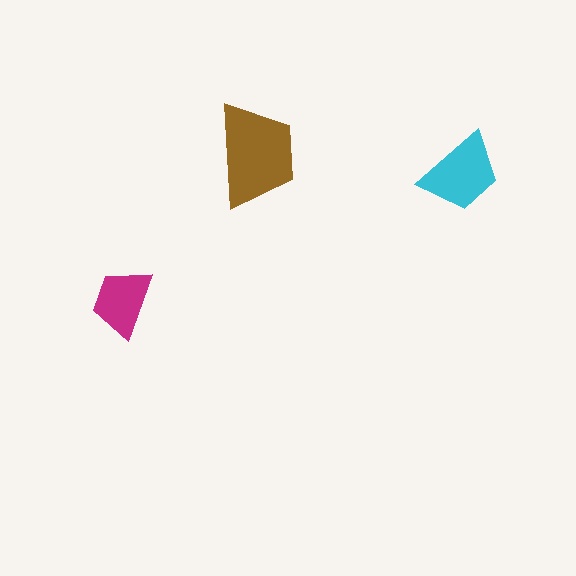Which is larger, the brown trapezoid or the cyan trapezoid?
The brown one.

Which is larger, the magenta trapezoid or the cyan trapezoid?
The cyan one.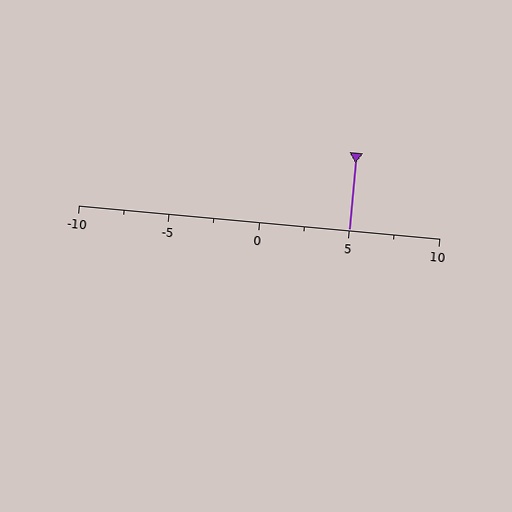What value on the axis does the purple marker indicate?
The marker indicates approximately 5.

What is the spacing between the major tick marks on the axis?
The major ticks are spaced 5 apart.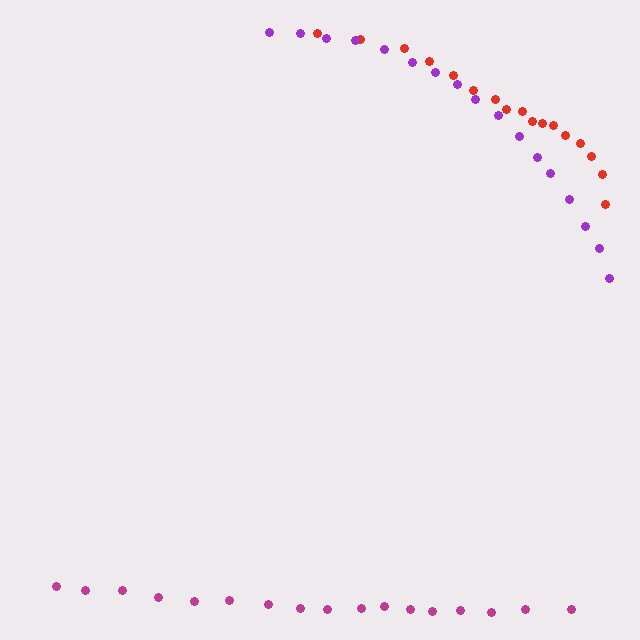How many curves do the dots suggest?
There are 3 distinct paths.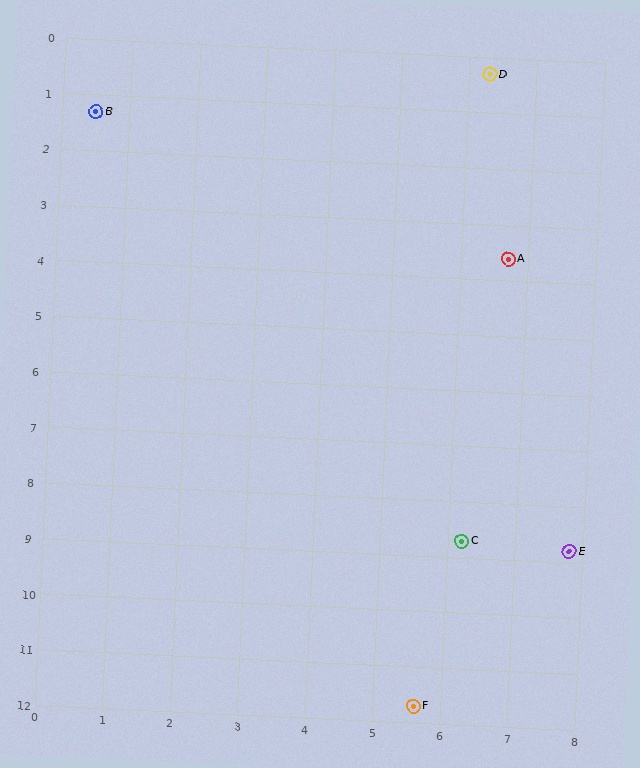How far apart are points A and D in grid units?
Points A and D are about 3.3 grid units apart.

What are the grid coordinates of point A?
Point A is at approximately (6.7, 3.6).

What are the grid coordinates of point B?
Point B is at approximately (0.5, 1.3).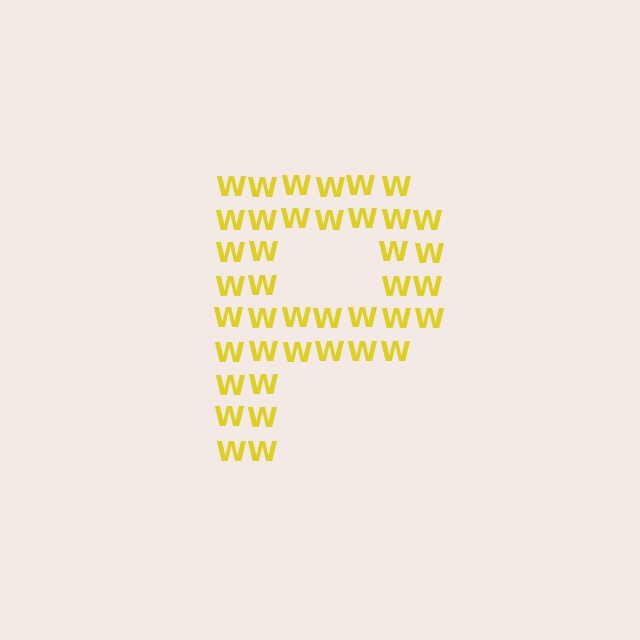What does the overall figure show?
The overall figure shows the letter P.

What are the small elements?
The small elements are letter W's.